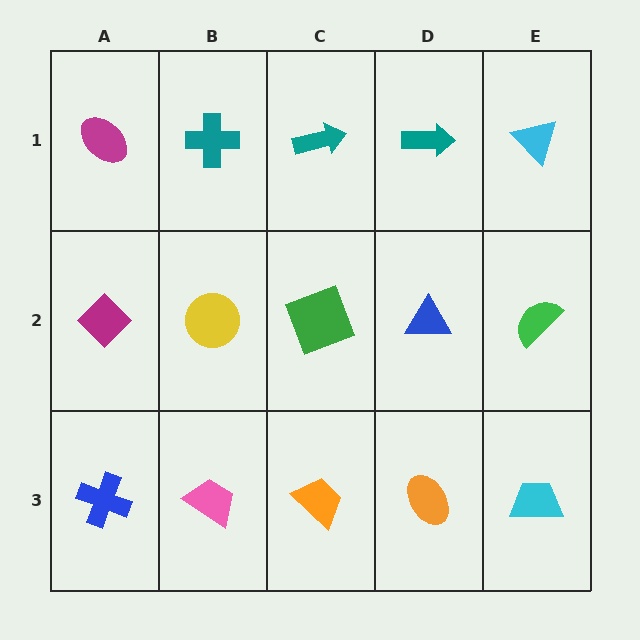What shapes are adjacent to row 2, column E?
A cyan triangle (row 1, column E), a cyan trapezoid (row 3, column E), a blue triangle (row 2, column D).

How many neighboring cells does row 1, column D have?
3.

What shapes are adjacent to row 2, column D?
A teal arrow (row 1, column D), an orange ellipse (row 3, column D), a green square (row 2, column C), a green semicircle (row 2, column E).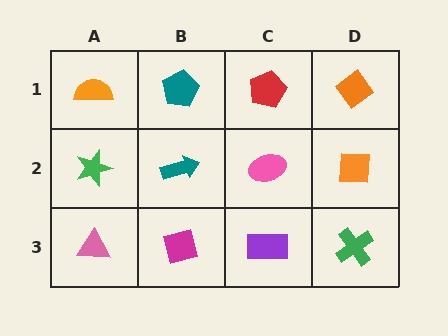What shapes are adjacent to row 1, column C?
A pink ellipse (row 2, column C), a teal pentagon (row 1, column B), an orange diamond (row 1, column D).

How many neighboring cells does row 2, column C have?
4.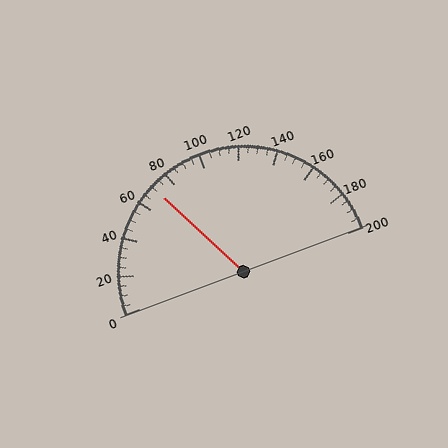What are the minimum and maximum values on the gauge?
The gauge ranges from 0 to 200.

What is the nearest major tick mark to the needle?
The nearest major tick mark is 80.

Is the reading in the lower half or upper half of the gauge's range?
The reading is in the lower half of the range (0 to 200).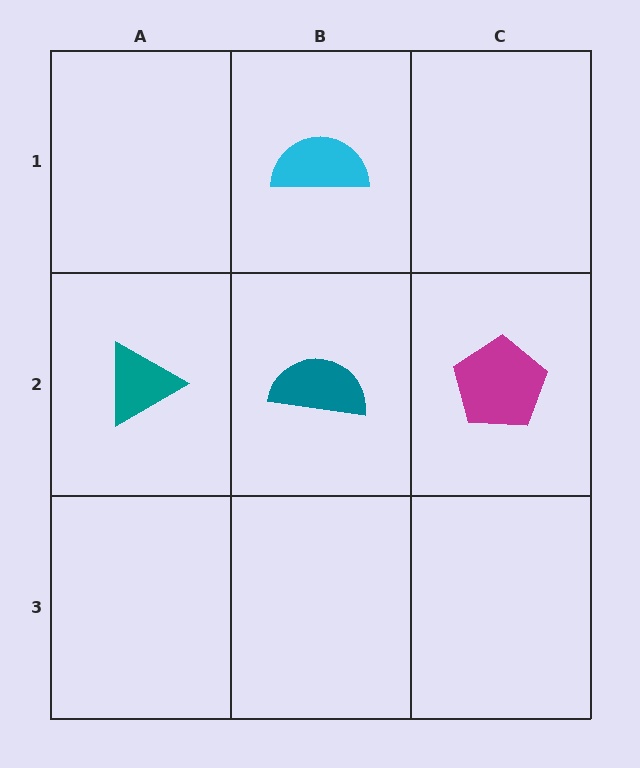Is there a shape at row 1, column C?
No, that cell is empty.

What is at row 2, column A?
A teal triangle.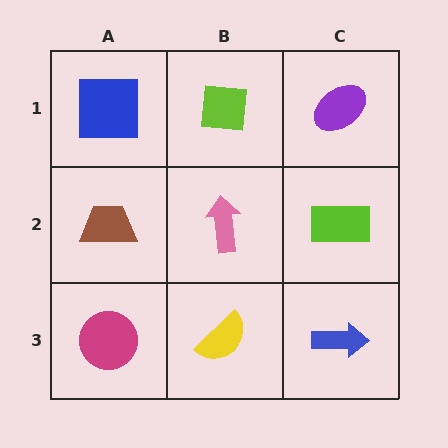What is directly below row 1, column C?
A lime rectangle.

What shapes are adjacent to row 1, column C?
A lime rectangle (row 2, column C), a lime square (row 1, column B).